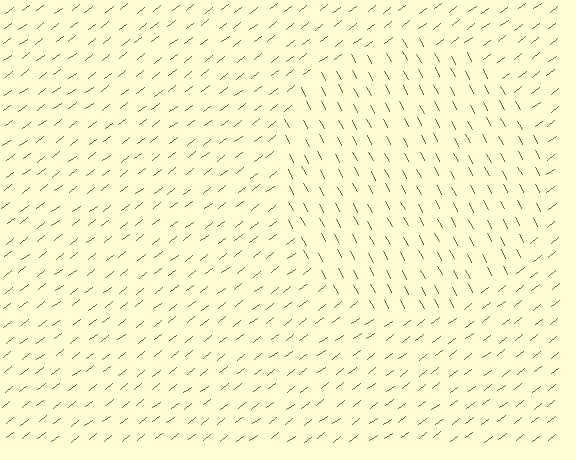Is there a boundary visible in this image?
Yes, there is a texture boundary formed by a change in line orientation.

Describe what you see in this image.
The image is filled with small brown line segments. A circle region in the image has lines oriented differently from the surrounding lines, creating a visible texture boundary.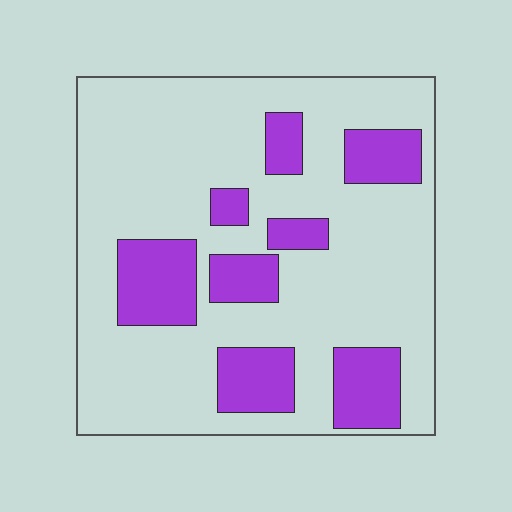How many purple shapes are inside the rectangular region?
8.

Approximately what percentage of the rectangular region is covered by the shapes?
Approximately 25%.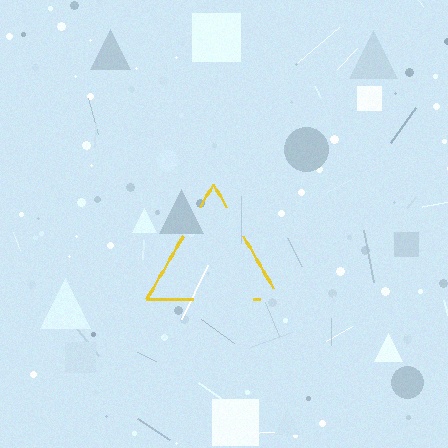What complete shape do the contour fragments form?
The contour fragments form a triangle.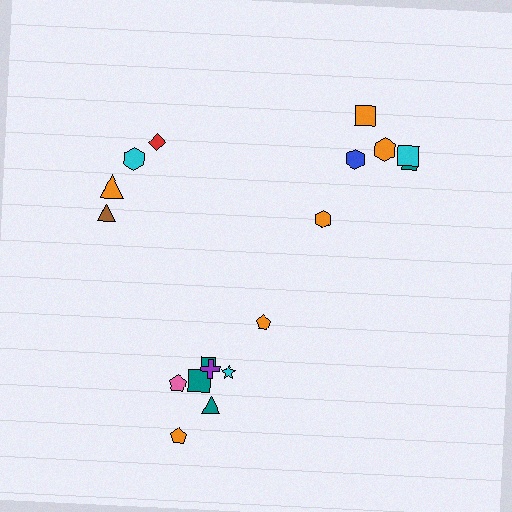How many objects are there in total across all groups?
There are 18 objects.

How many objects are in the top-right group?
There are 6 objects.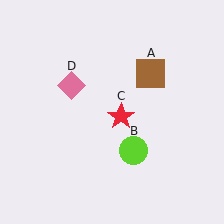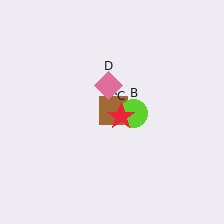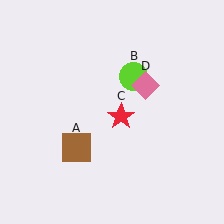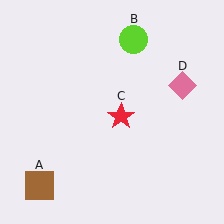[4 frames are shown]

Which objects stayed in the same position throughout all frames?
Red star (object C) remained stationary.